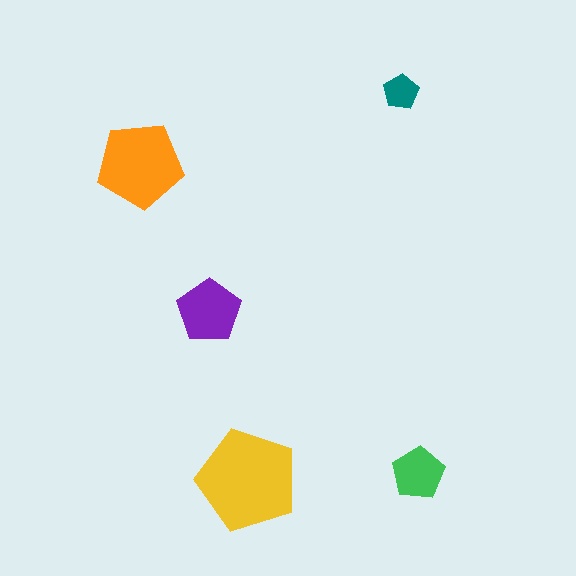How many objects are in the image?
There are 5 objects in the image.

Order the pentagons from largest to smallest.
the yellow one, the orange one, the purple one, the green one, the teal one.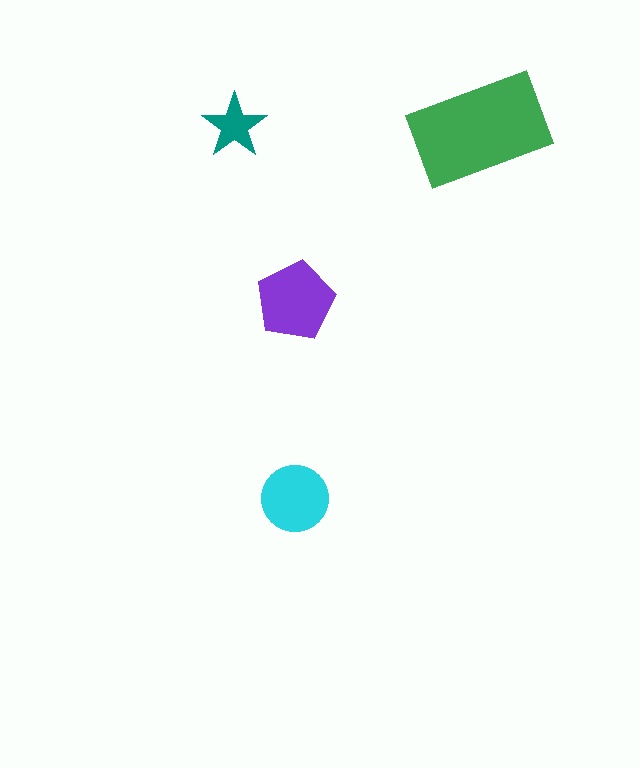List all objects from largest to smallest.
The green rectangle, the purple pentagon, the cyan circle, the teal star.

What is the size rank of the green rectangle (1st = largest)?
1st.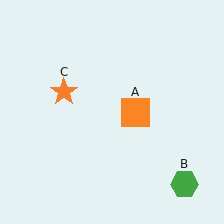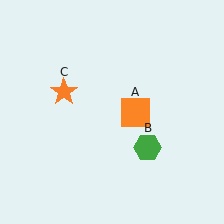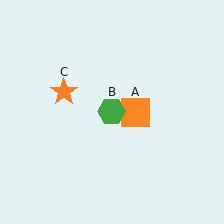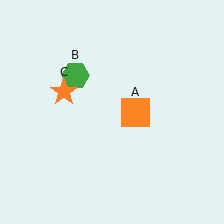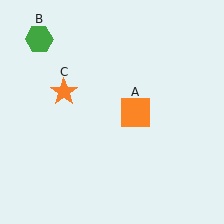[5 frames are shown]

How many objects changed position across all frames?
1 object changed position: green hexagon (object B).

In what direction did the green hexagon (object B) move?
The green hexagon (object B) moved up and to the left.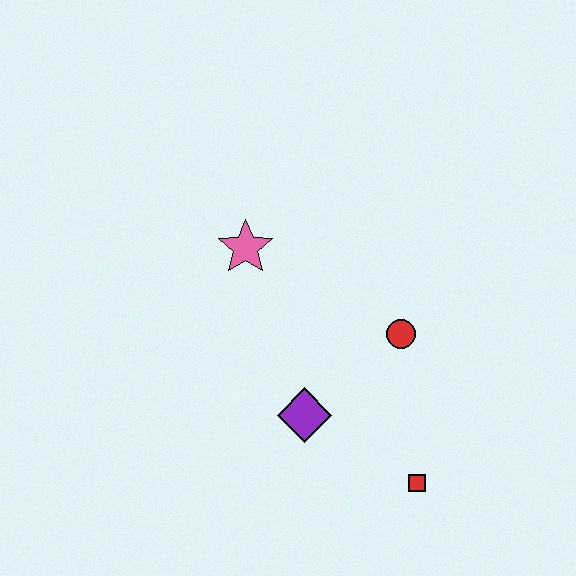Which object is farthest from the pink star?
The red square is farthest from the pink star.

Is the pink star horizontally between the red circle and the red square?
No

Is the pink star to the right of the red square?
No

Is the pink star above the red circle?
Yes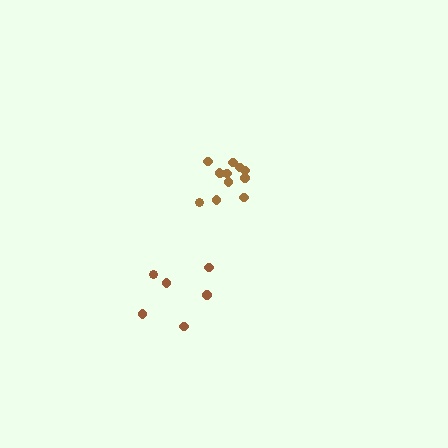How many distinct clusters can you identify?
There are 2 distinct clusters.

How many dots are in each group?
Group 1: 12 dots, Group 2: 6 dots (18 total).